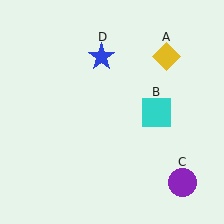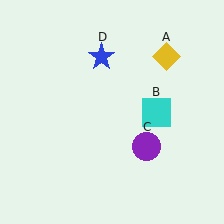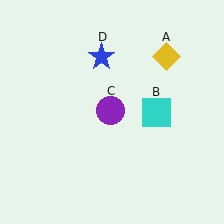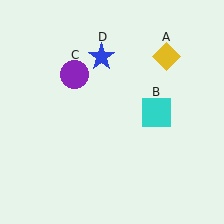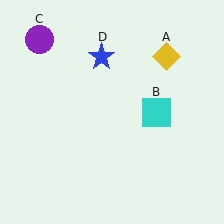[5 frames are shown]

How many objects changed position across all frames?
1 object changed position: purple circle (object C).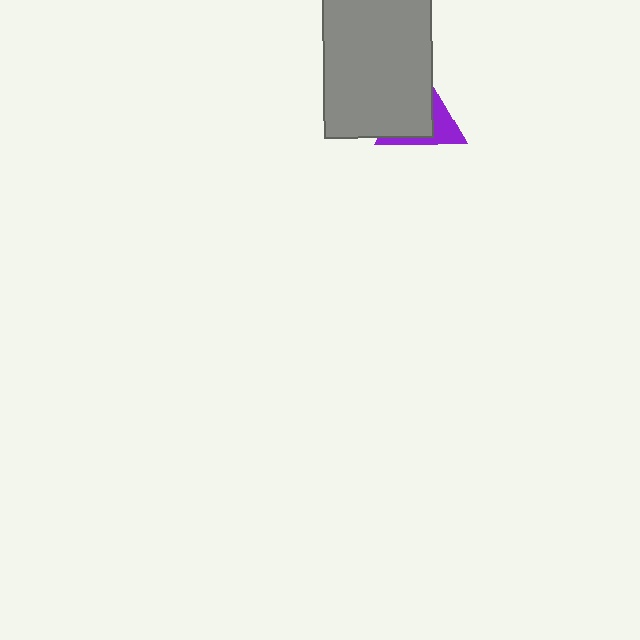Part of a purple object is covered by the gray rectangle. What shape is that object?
It is a triangle.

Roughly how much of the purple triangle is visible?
A small part of it is visible (roughly 36%).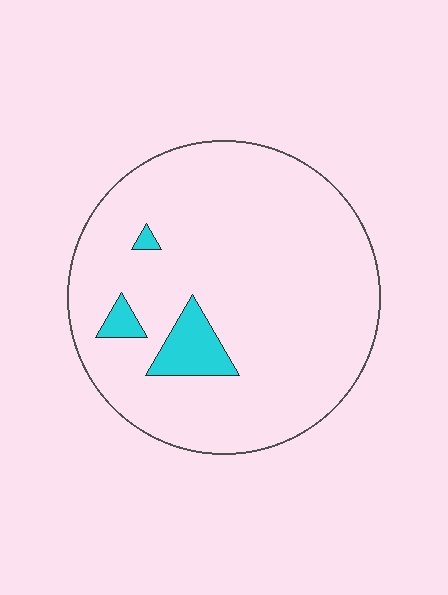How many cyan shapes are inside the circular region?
3.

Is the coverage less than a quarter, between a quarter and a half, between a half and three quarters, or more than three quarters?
Less than a quarter.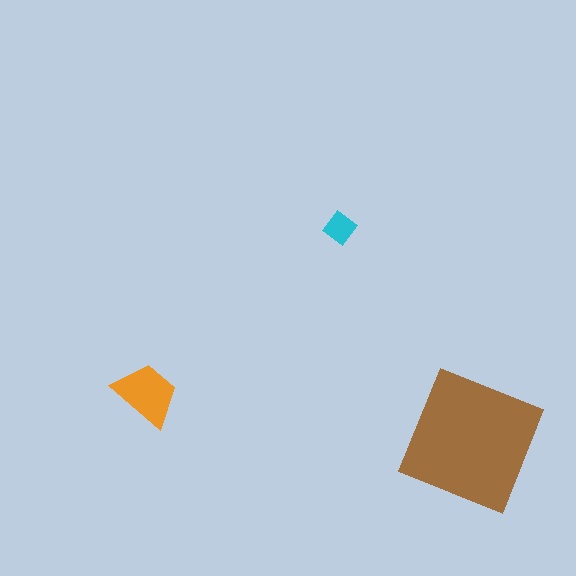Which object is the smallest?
The cyan diamond.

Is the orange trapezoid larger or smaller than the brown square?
Smaller.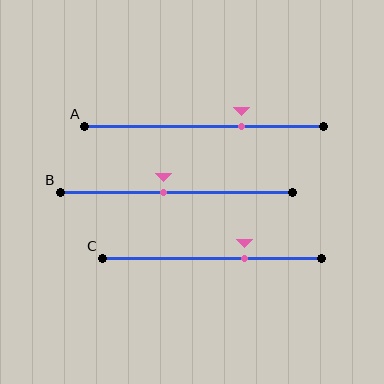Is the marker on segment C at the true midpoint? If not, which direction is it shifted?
No, the marker on segment C is shifted to the right by about 15% of the segment length.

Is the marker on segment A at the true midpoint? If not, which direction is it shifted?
No, the marker on segment A is shifted to the right by about 16% of the segment length.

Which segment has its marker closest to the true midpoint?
Segment B has its marker closest to the true midpoint.